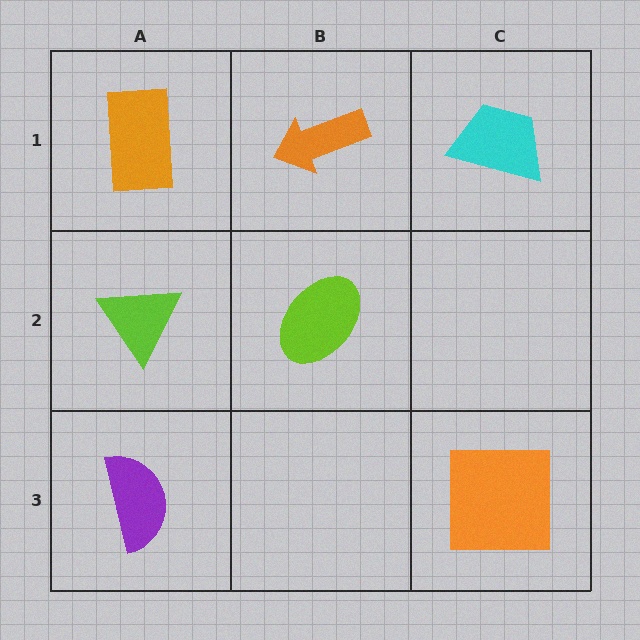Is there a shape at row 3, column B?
No, that cell is empty.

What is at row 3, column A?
A purple semicircle.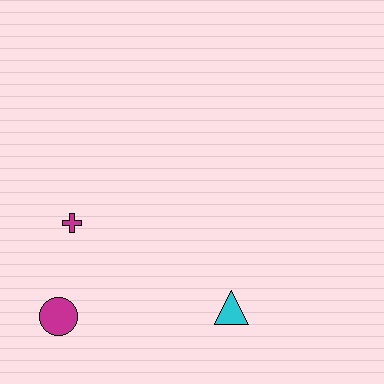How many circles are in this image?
There is 1 circle.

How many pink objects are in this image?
There are no pink objects.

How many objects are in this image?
There are 3 objects.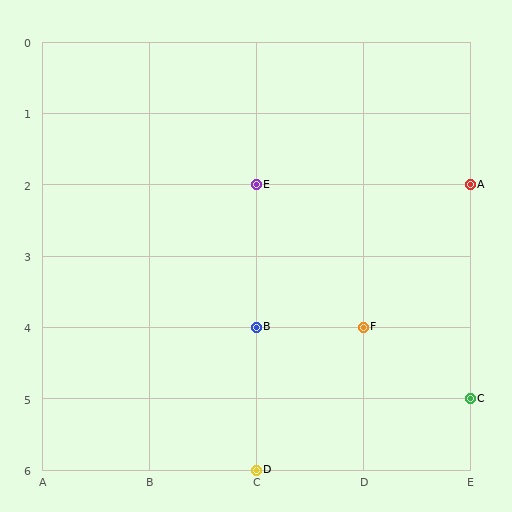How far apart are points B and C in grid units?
Points B and C are 2 columns and 1 row apart (about 2.2 grid units diagonally).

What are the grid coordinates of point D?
Point D is at grid coordinates (C, 6).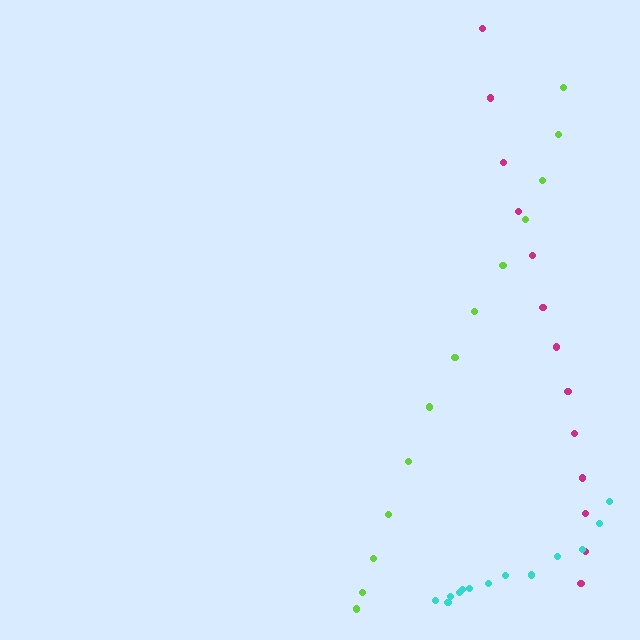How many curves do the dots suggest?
There are 3 distinct paths.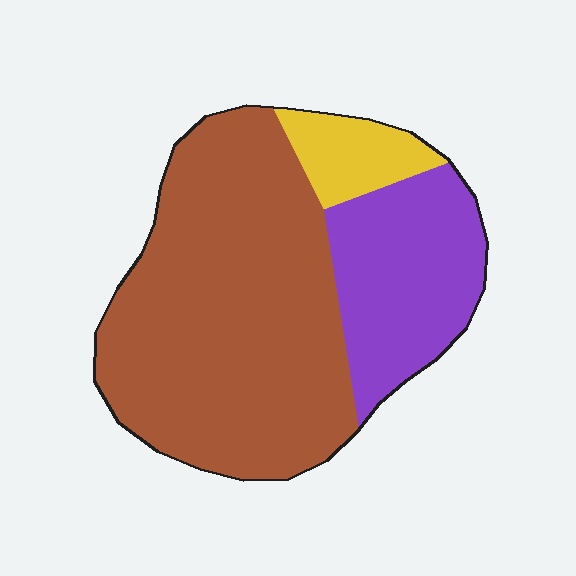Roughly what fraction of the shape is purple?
Purple takes up between a quarter and a half of the shape.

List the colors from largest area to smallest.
From largest to smallest: brown, purple, yellow.